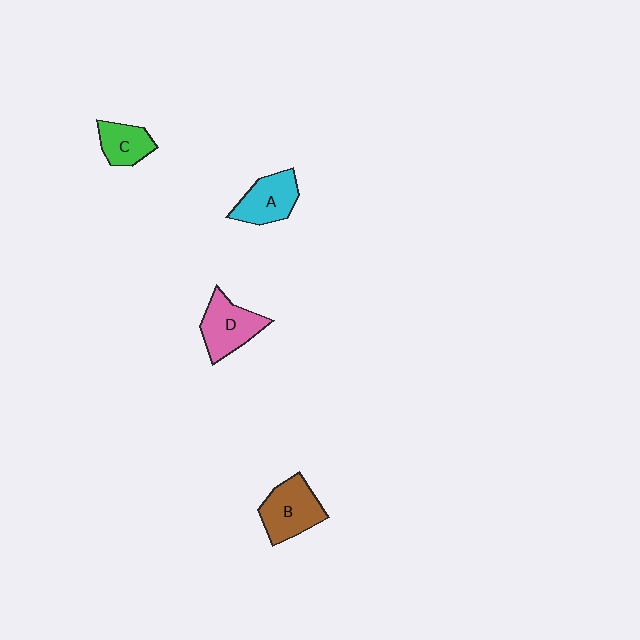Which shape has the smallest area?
Shape C (green).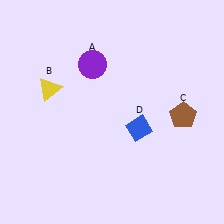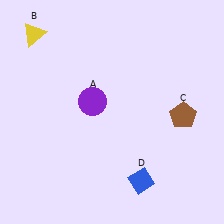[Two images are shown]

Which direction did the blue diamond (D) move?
The blue diamond (D) moved down.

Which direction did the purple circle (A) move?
The purple circle (A) moved down.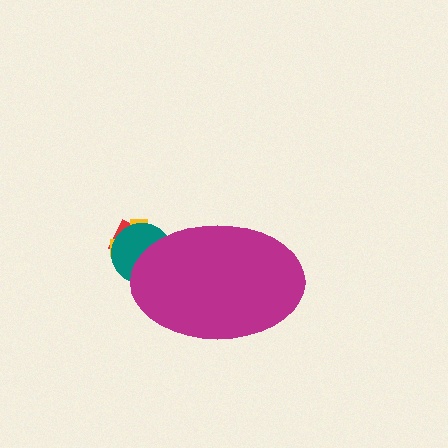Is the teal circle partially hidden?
Yes, the teal circle is partially hidden behind the magenta ellipse.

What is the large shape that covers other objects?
A magenta ellipse.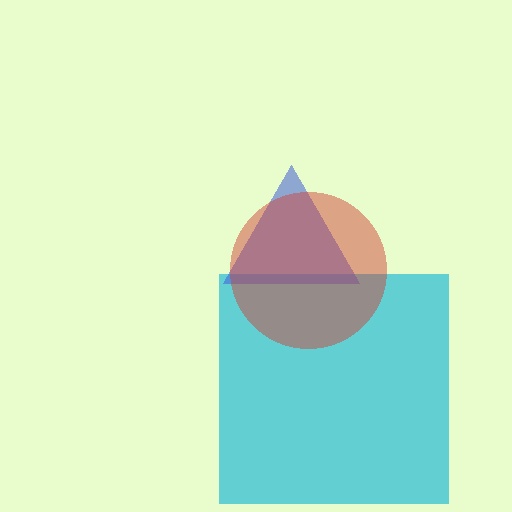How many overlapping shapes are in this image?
There are 3 overlapping shapes in the image.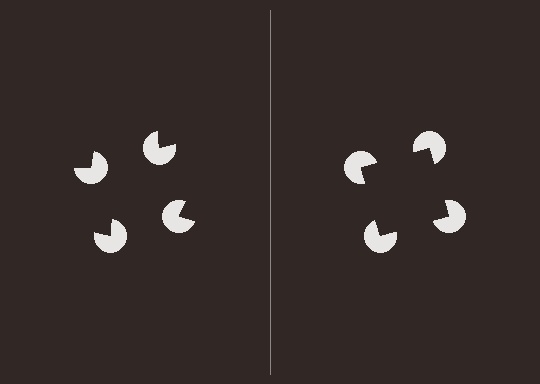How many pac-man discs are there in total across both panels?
8 — 4 on each side.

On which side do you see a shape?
An illusory square appears on the right side. On the left side the wedge cuts are rotated, so no coherent shape forms.